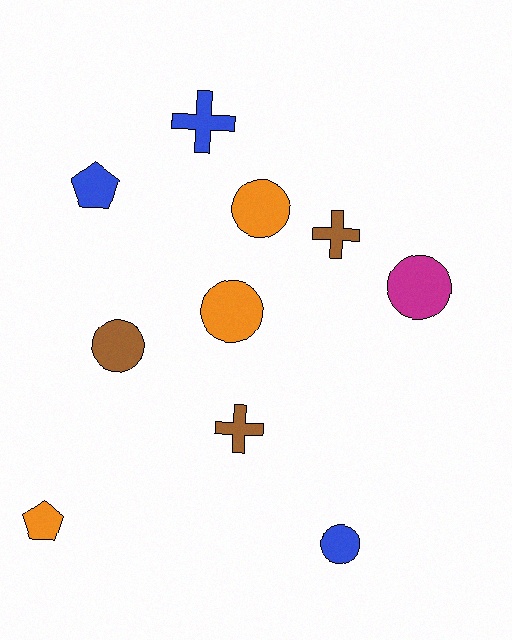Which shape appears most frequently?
Circle, with 5 objects.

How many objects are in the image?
There are 10 objects.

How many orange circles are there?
There are 2 orange circles.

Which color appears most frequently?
Orange, with 3 objects.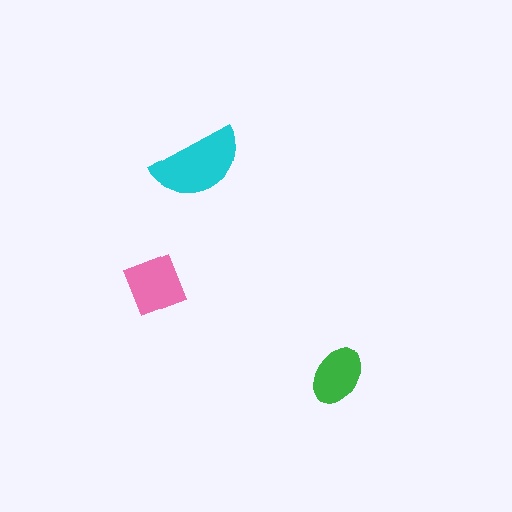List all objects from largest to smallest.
The cyan semicircle, the pink square, the green ellipse.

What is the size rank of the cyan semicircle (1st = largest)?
1st.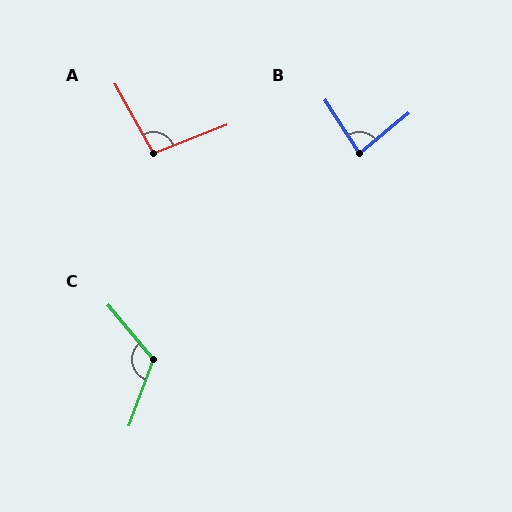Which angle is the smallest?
B, at approximately 84 degrees.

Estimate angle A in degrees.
Approximately 97 degrees.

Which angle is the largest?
C, at approximately 120 degrees.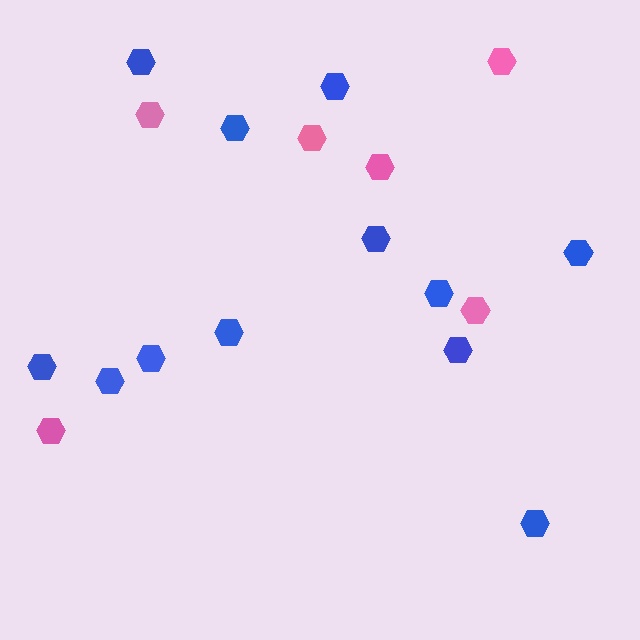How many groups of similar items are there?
There are 2 groups: one group of blue hexagons (12) and one group of pink hexagons (6).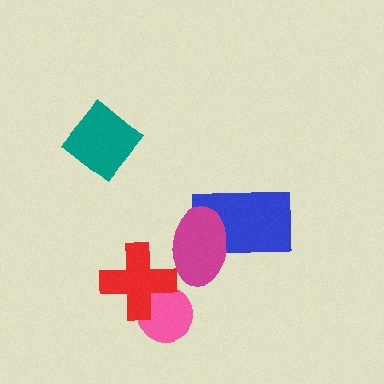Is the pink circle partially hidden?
Yes, it is partially covered by another shape.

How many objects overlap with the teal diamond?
0 objects overlap with the teal diamond.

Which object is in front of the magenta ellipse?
The red cross is in front of the magenta ellipse.